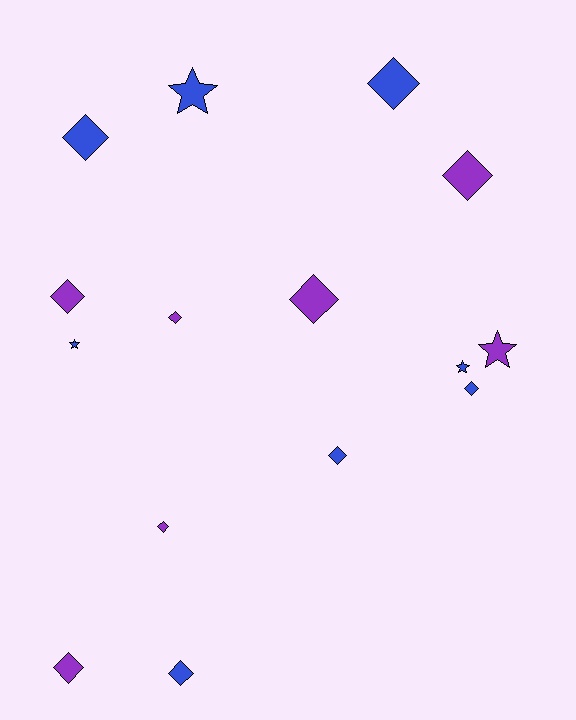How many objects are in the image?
There are 15 objects.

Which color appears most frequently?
Blue, with 8 objects.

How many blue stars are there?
There are 3 blue stars.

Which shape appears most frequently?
Diamond, with 11 objects.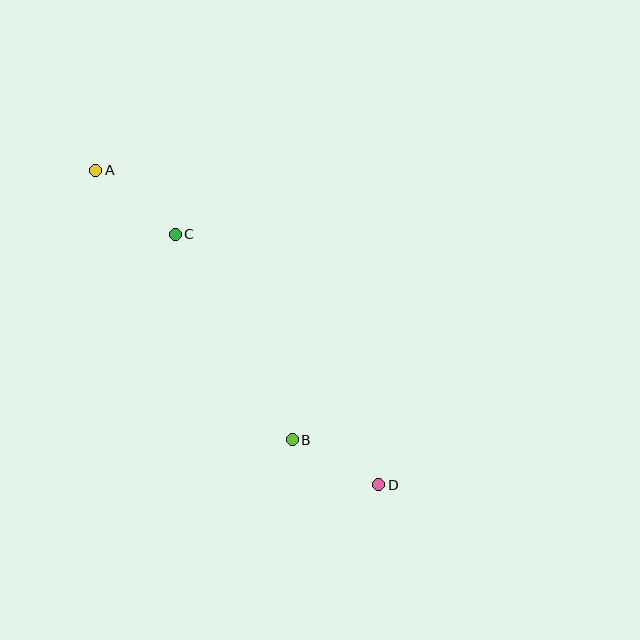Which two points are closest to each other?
Points B and D are closest to each other.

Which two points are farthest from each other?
Points A and D are farthest from each other.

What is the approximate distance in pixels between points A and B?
The distance between A and B is approximately 333 pixels.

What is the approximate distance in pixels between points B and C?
The distance between B and C is approximately 236 pixels.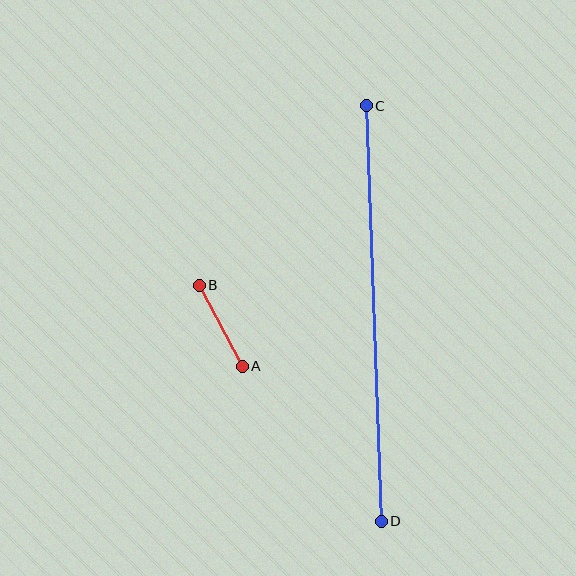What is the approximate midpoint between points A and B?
The midpoint is at approximately (221, 326) pixels.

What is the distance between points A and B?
The distance is approximately 92 pixels.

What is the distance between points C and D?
The distance is approximately 416 pixels.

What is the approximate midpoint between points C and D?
The midpoint is at approximately (374, 313) pixels.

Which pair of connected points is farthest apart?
Points C and D are farthest apart.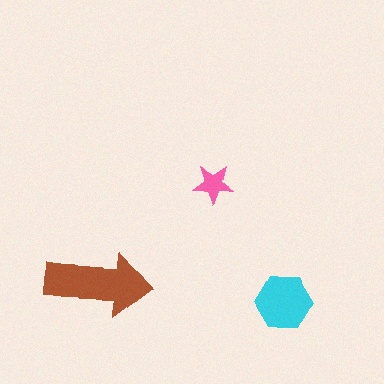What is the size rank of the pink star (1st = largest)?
3rd.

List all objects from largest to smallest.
The brown arrow, the cyan hexagon, the pink star.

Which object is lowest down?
The cyan hexagon is bottommost.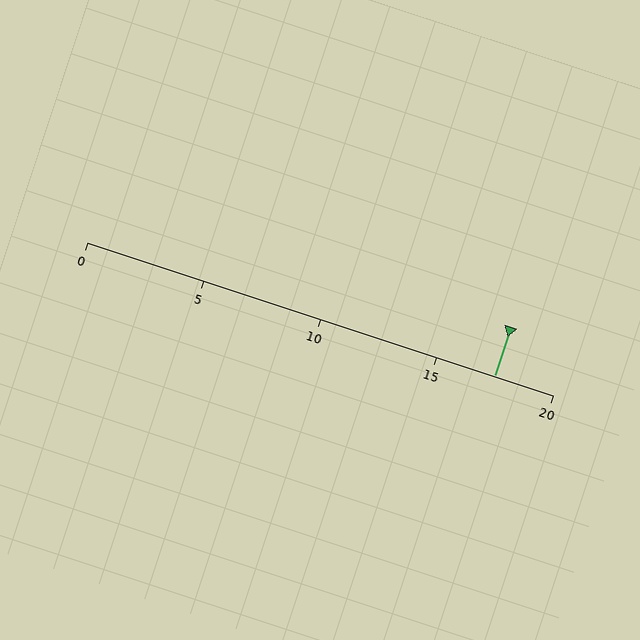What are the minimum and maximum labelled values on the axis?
The axis runs from 0 to 20.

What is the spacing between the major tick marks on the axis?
The major ticks are spaced 5 apart.